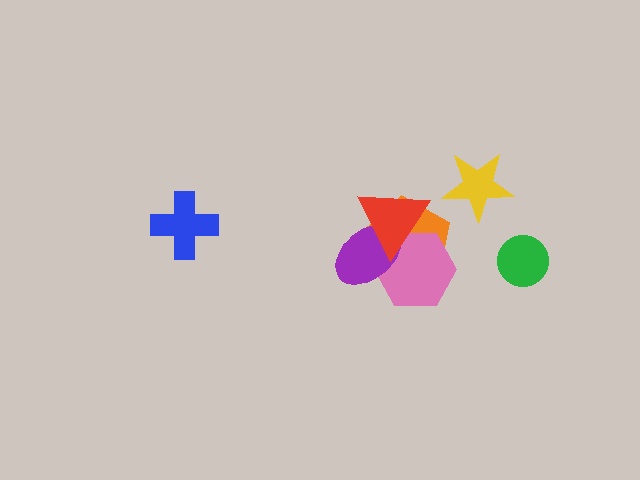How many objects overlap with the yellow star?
0 objects overlap with the yellow star.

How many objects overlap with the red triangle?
3 objects overlap with the red triangle.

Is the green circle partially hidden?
No, no other shape covers it.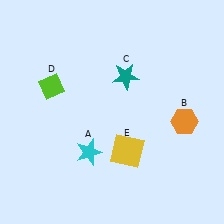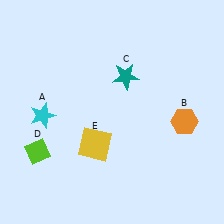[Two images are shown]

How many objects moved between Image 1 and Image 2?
3 objects moved between the two images.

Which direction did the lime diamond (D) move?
The lime diamond (D) moved down.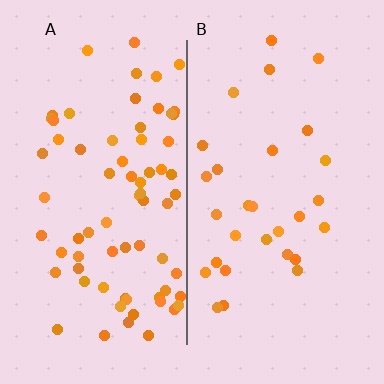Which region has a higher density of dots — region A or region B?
A (the left).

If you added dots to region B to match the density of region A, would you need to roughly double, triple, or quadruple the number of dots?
Approximately triple.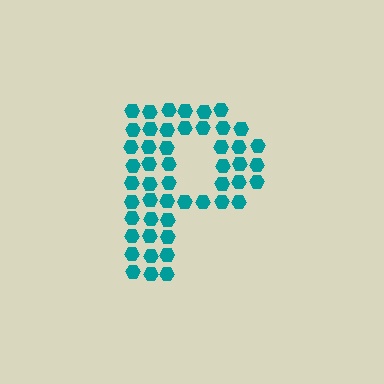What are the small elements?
The small elements are hexagons.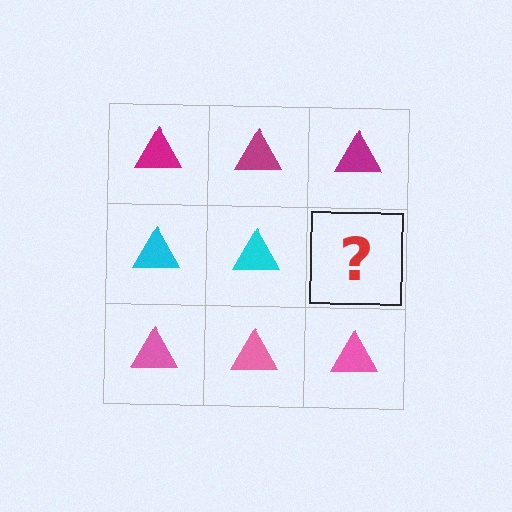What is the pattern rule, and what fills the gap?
The rule is that each row has a consistent color. The gap should be filled with a cyan triangle.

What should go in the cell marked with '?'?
The missing cell should contain a cyan triangle.